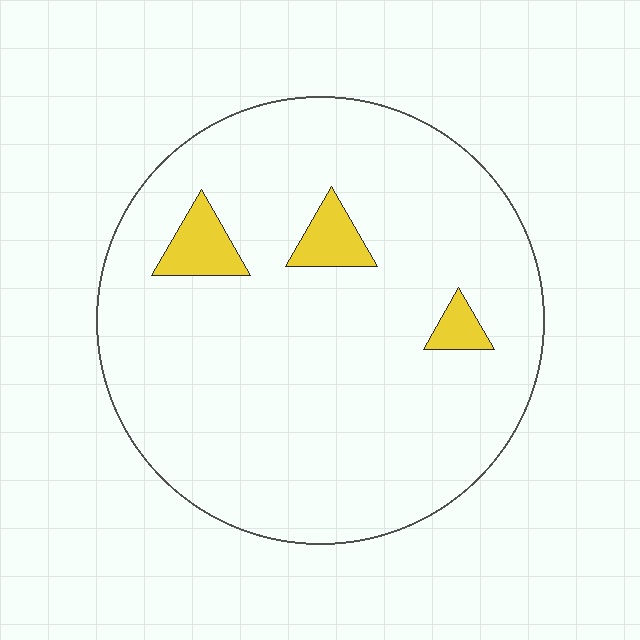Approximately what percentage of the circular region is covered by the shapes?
Approximately 5%.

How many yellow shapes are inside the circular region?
3.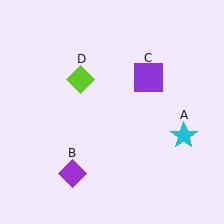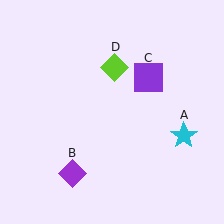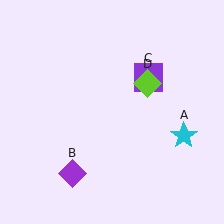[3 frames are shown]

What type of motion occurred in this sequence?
The lime diamond (object D) rotated clockwise around the center of the scene.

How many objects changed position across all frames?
1 object changed position: lime diamond (object D).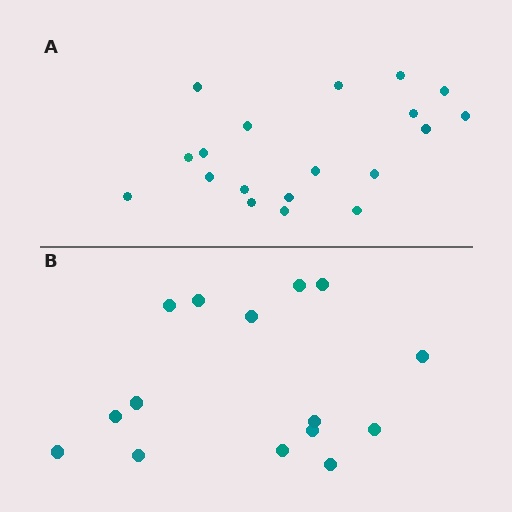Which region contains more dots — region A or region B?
Region A (the top region) has more dots.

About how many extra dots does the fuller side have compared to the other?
Region A has about 4 more dots than region B.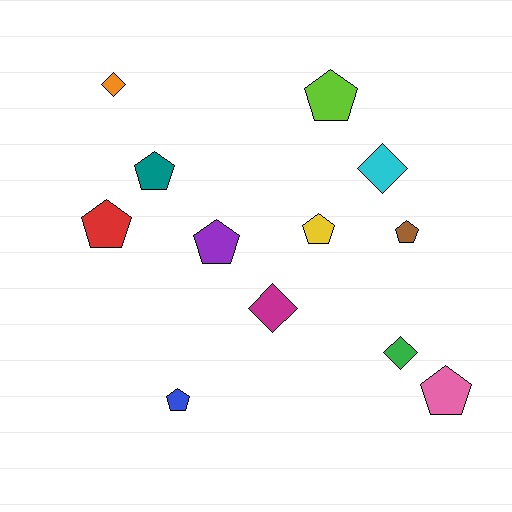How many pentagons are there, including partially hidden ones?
There are 8 pentagons.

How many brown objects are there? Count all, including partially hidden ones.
There is 1 brown object.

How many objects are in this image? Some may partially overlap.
There are 12 objects.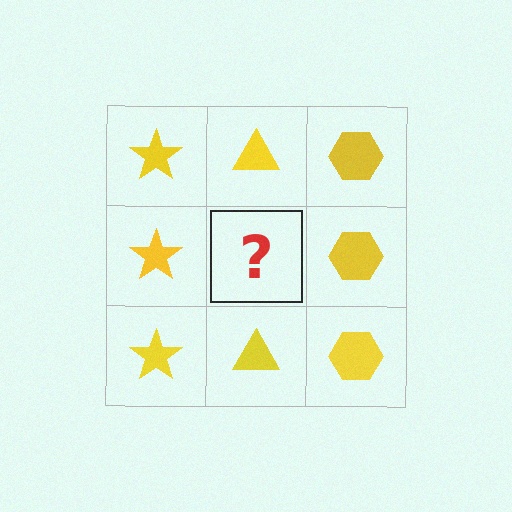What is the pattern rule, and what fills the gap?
The rule is that each column has a consistent shape. The gap should be filled with a yellow triangle.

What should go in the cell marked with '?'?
The missing cell should contain a yellow triangle.